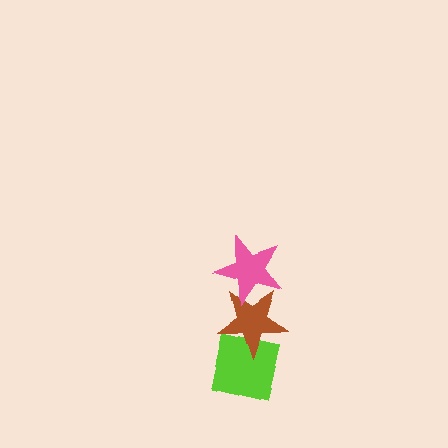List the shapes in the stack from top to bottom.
From top to bottom: the pink star, the brown star, the lime square.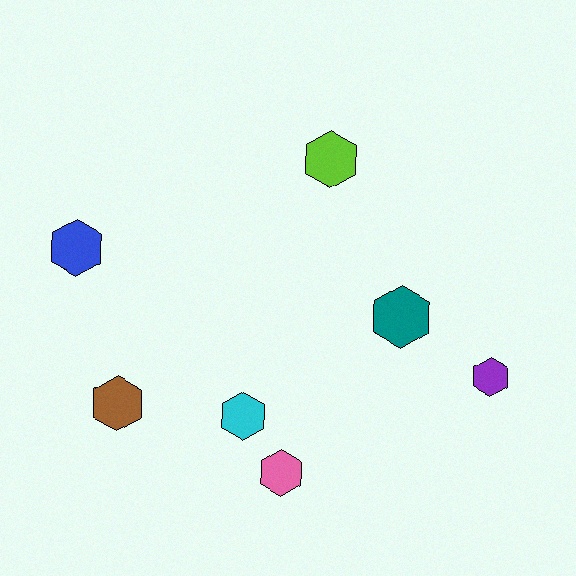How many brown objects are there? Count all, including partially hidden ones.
There is 1 brown object.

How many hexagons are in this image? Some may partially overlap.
There are 7 hexagons.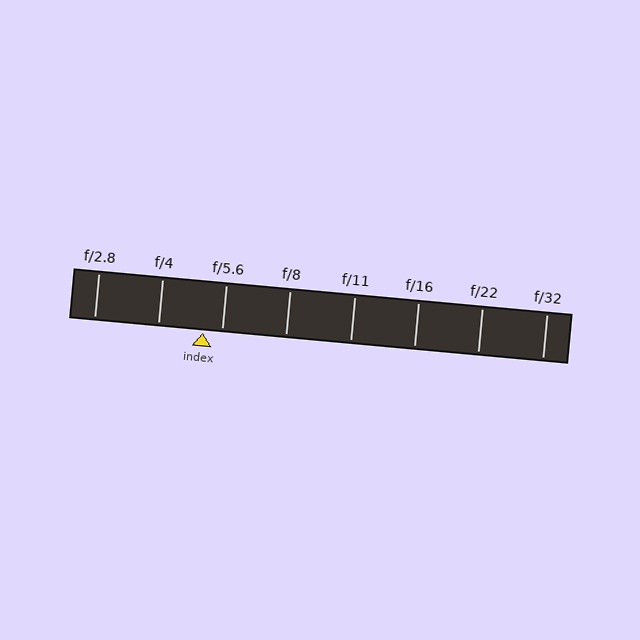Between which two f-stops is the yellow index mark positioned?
The index mark is between f/4 and f/5.6.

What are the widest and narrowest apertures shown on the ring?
The widest aperture shown is f/2.8 and the narrowest is f/32.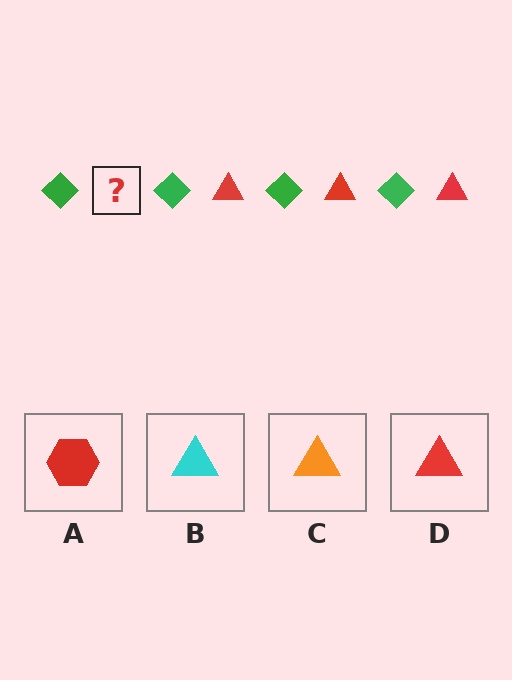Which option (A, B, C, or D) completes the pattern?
D.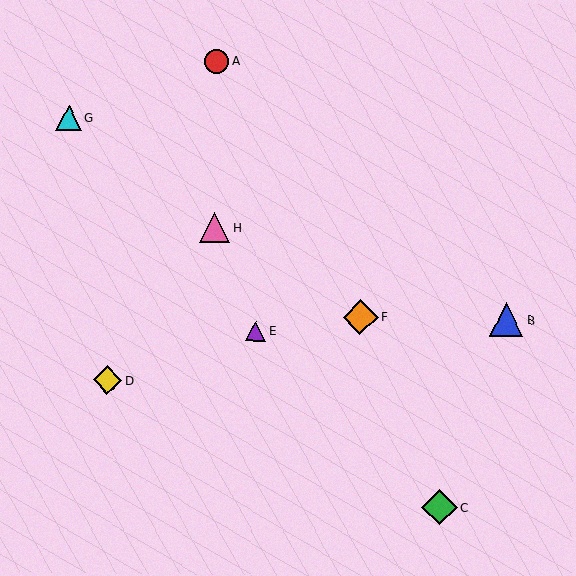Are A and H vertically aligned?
Yes, both are at x≈217.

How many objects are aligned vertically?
2 objects (A, H) are aligned vertically.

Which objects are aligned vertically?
Objects A, H are aligned vertically.